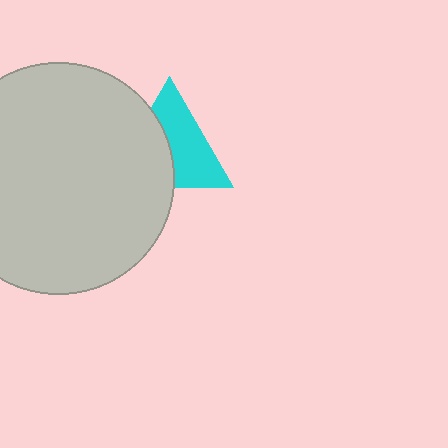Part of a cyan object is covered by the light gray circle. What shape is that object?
It is a triangle.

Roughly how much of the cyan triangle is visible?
About half of it is visible (roughly 55%).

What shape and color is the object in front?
The object in front is a light gray circle.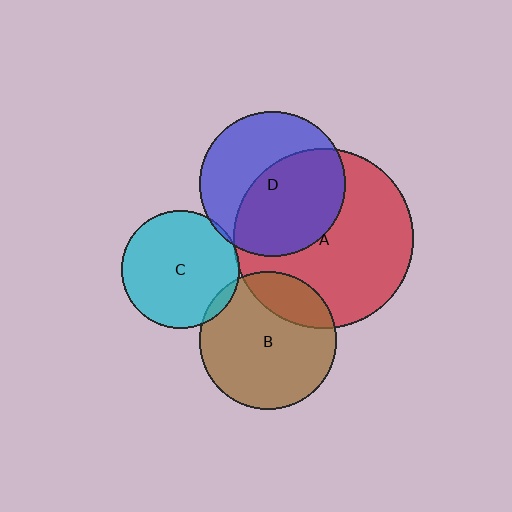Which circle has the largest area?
Circle A (red).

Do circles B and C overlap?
Yes.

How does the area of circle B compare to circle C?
Approximately 1.4 times.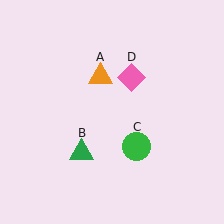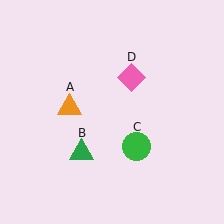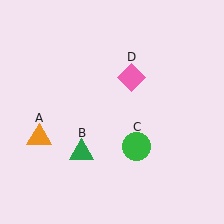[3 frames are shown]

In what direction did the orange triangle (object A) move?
The orange triangle (object A) moved down and to the left.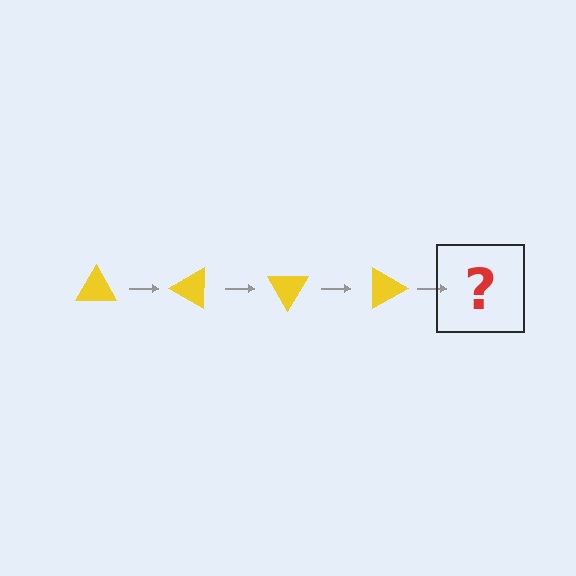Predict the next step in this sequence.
The next step is a yellow triangle rotated 120 degrees.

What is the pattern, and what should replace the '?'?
The pattern is that the triangle rotates 30 degrees each step. The '?' should be a yellow triangle rotated 120 degrees.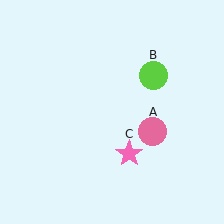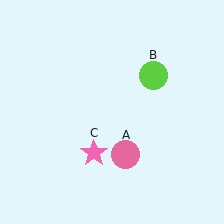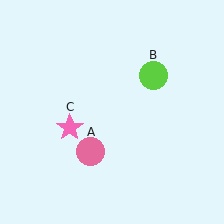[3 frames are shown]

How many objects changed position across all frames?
2 objects changed position: pink circle (object A), pink star (object C).